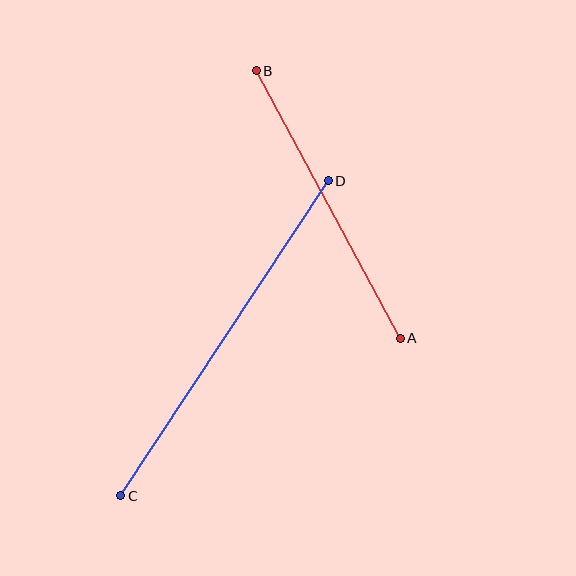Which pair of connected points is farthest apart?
Points C and D are farthest apart.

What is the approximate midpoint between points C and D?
The midpoint is at approximately (224, 338) pixels.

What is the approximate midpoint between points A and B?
The midpoint is at approximately (328, 205) pixels.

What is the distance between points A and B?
The distance is approximately 304 pixels.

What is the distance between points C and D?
The distance is approximately 377 pixels.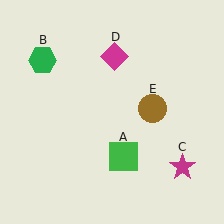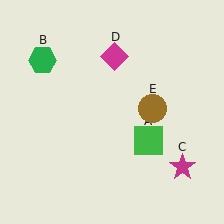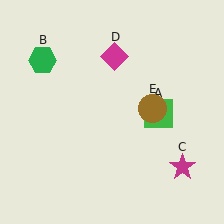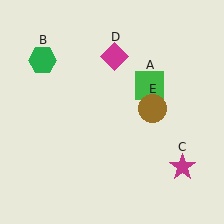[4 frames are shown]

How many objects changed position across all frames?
1 object changed position: green square (object A).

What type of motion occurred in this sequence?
The green square (object A) rotated counterclockwise around the center of the scene.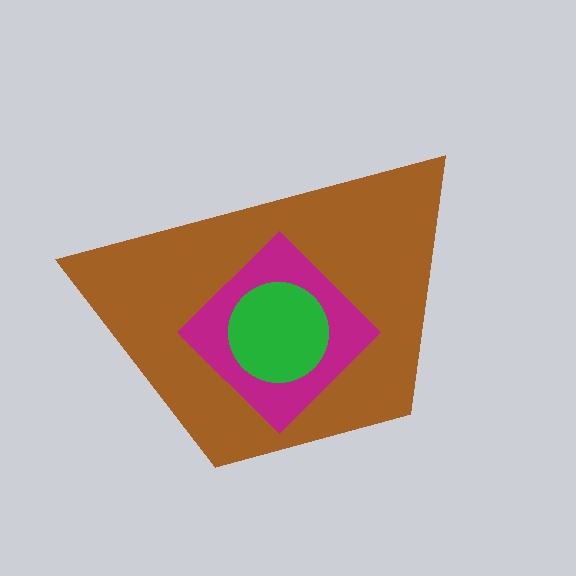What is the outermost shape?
The brown trapezoid.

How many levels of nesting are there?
3.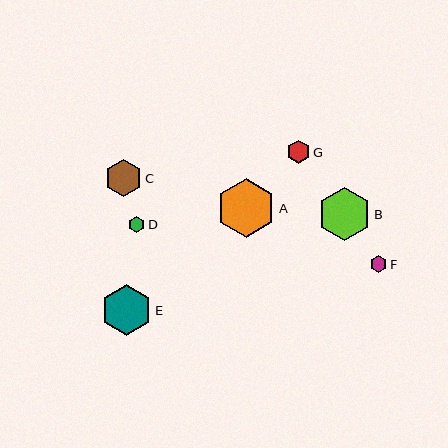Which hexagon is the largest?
Hexagon A is the largest with a size of approximately 60 pixels.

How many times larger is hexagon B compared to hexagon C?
Hexagon B is approximately 1.5 times the size of hexagon C.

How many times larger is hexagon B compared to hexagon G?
Hexagon B is approximately 2.3 times the size of hexagon G.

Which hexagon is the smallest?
Hexagon D is the smallest with a size of approximately 16 pixels.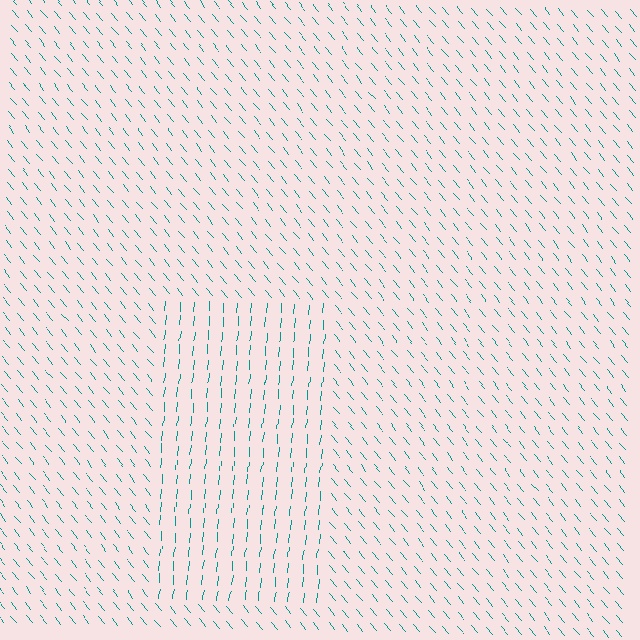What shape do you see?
I see a rectangle.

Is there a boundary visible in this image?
Yes, there is a texture boundary formed by a change in line orientation.